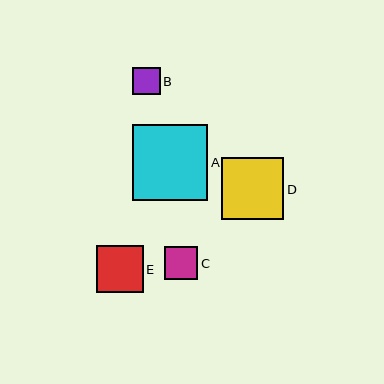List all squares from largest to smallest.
From largest to smallest: A, D, E, C, B.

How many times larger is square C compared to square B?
Square C is approximately 1.2 times the size of square B.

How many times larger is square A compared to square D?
Square A is approximately 1.2 times the size of square D.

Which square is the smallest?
Square B is the smallest with a size of approximately 27 pixels.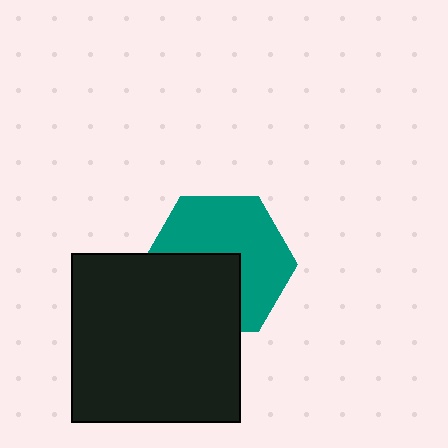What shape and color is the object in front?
The object in front is a black square.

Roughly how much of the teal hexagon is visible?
About half of it is visible (roughly 59%).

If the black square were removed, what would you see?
You would see the complete teal hexagon.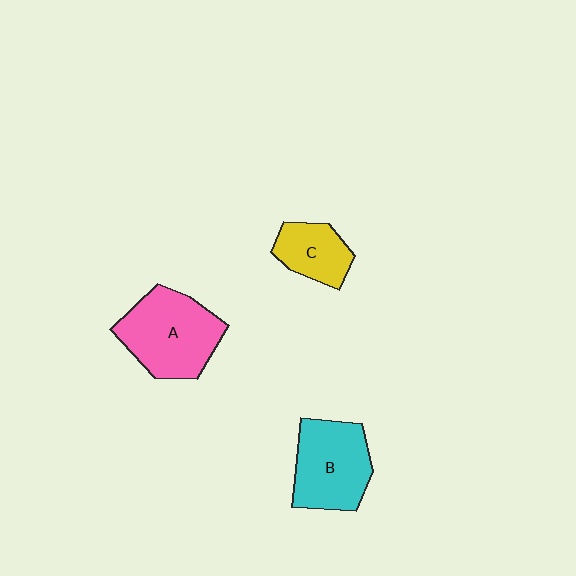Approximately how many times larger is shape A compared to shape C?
Approximately 1.9 times.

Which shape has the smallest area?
Shape C (yellow).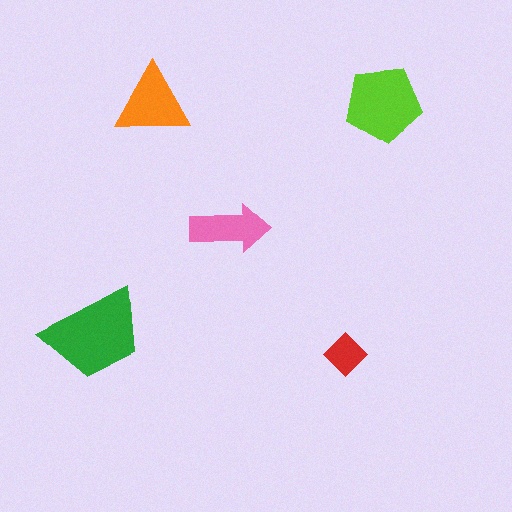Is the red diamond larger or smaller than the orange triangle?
Smaller.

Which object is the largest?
The green trapezoid.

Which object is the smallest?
The red diamond.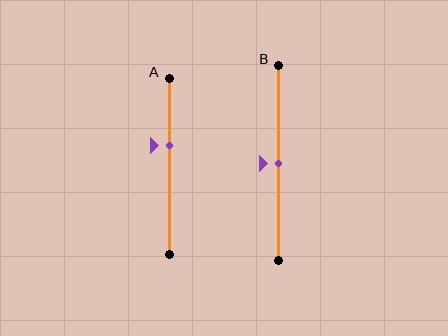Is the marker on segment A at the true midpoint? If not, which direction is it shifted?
No, the marker on segment A is shifted upward by about 12% of the segment length.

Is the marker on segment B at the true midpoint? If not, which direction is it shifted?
Yes, the marker on segment B is at the true midpoint.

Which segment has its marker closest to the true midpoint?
Segment B has its marker closest to the true midpoint.